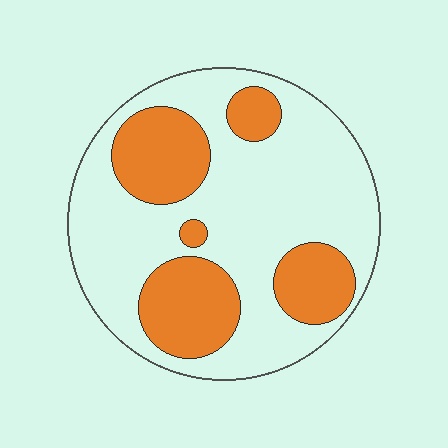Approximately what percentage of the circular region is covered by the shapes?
Approximately 30%.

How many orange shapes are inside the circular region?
5.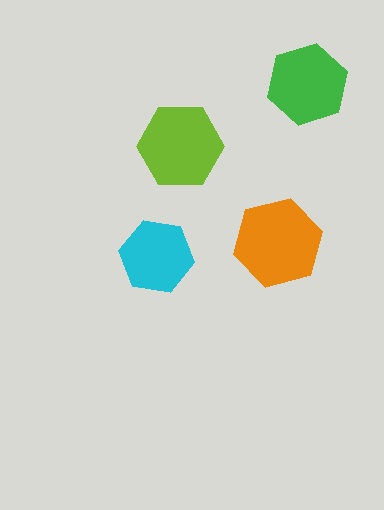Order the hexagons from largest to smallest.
the orange one, the lime one, the green one, the cyan one.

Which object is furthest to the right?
The green hexagon is rightmost.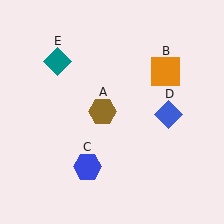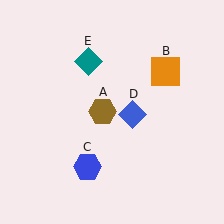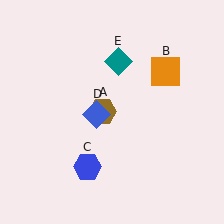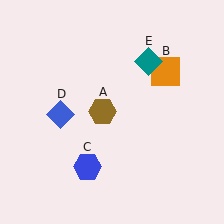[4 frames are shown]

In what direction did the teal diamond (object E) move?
The teal diamond (object E) moved right.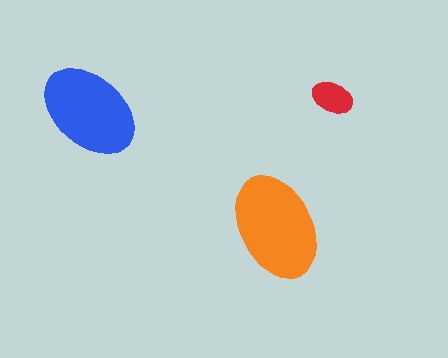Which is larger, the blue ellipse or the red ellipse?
The blue one.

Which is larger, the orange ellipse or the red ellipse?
The orange one.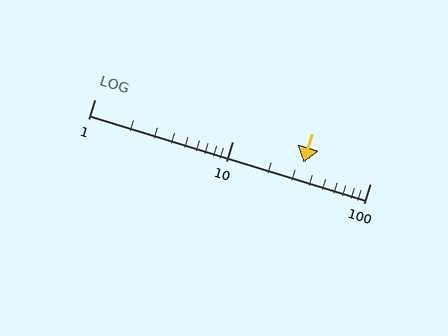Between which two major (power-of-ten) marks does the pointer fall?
The pointer is between 10 and 100.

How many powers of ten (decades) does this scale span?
The scale spans 2 decades, from 1 to 100.